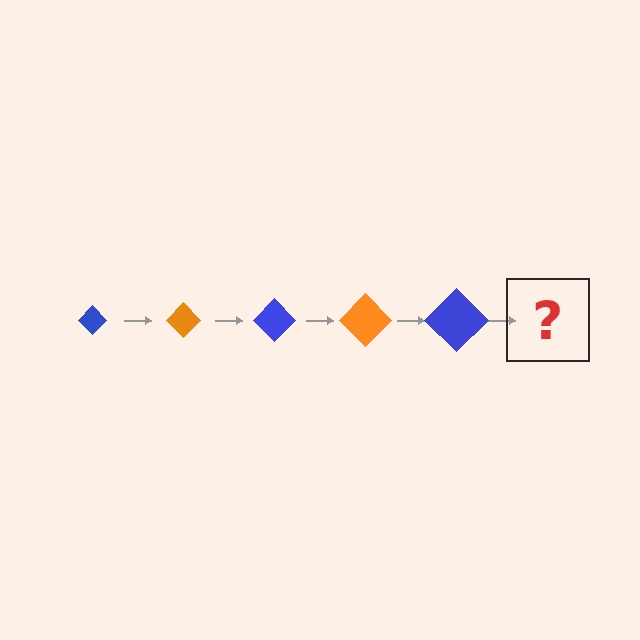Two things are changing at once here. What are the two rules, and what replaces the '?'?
The two rules are that the diamond grows larger each step and the color cycles through blue and orange. The '?' should be an orange diamond, larger than the previous one.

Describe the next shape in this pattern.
It should be an orange diamond, larger than the previous one.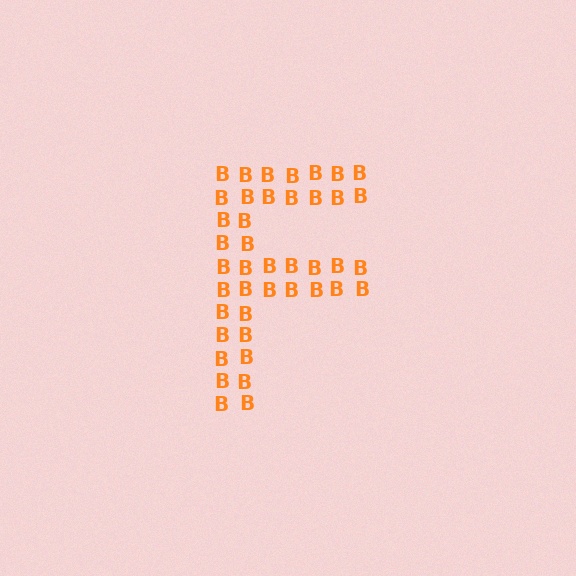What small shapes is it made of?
It is made of small letter B's.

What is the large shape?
The large shape is the letter F.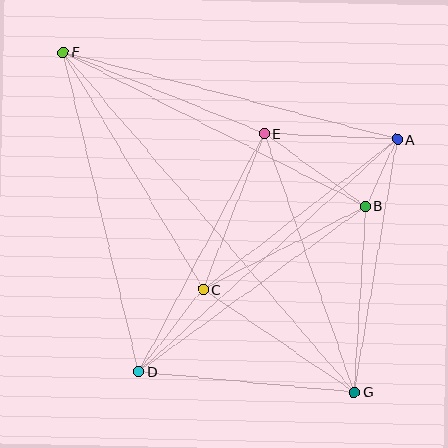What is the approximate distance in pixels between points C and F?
The distance between C and F is approximately 275 pixels.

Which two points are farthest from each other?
Points F and G are farthest from each other.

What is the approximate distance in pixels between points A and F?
The distance between A and F is approximately 345 pixels.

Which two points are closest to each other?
Points A and B are closest to each other.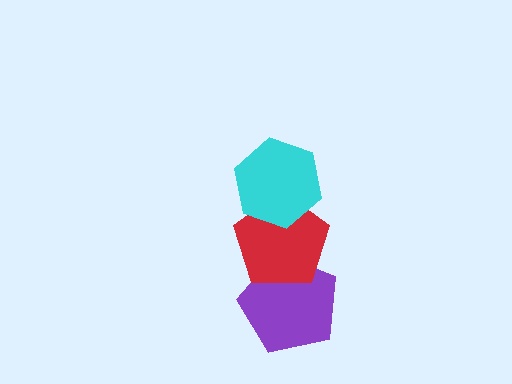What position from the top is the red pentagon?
The red pentagon is 2nd from the top.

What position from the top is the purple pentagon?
The purple pentagon is 3rd from the top.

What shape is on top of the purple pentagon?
The red pentagon is on top of the purple pentagon.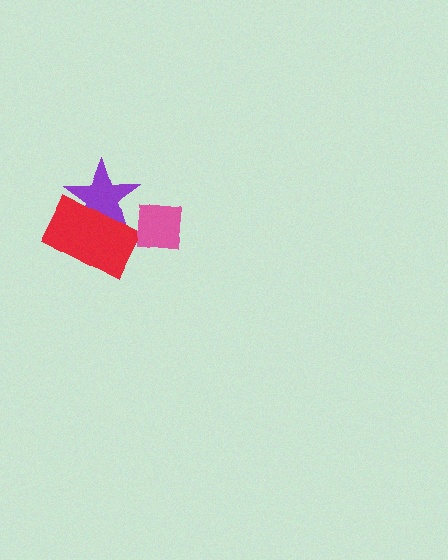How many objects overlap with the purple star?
1 object overlaps with the purple star.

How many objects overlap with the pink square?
0 objects overlap with the pink square.